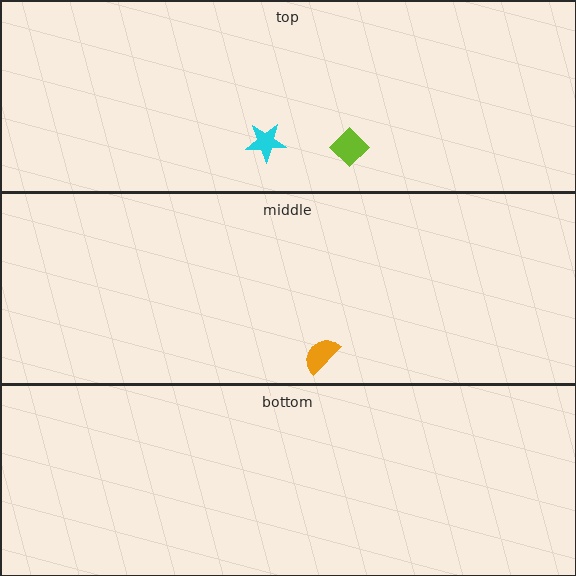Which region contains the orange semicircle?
The middle region.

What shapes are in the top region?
The cyan star, the lime diamond.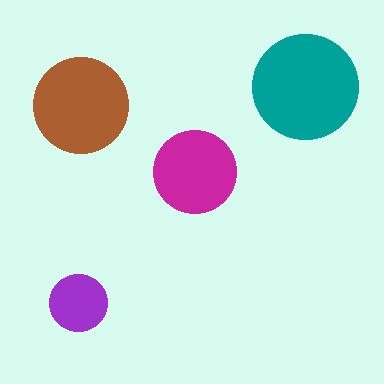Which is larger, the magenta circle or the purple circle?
The magenta one.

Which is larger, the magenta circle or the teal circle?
The teal one.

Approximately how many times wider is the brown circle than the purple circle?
About 1.5 times wider.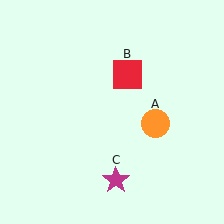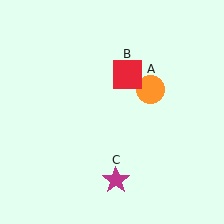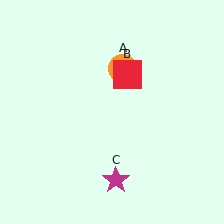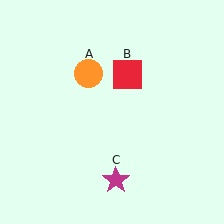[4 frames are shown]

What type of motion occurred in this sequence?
The orange circle (object A) rotated counterclockwise around the center of the scene.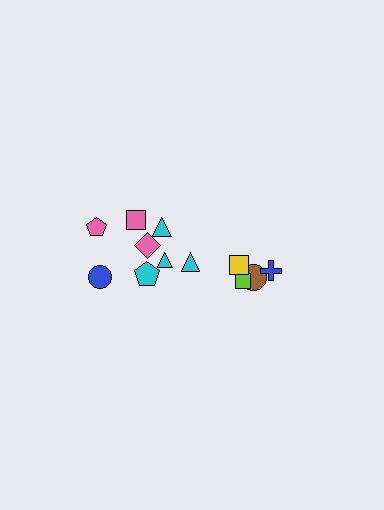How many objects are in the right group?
There are 5 objects.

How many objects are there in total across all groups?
There are 12 objects.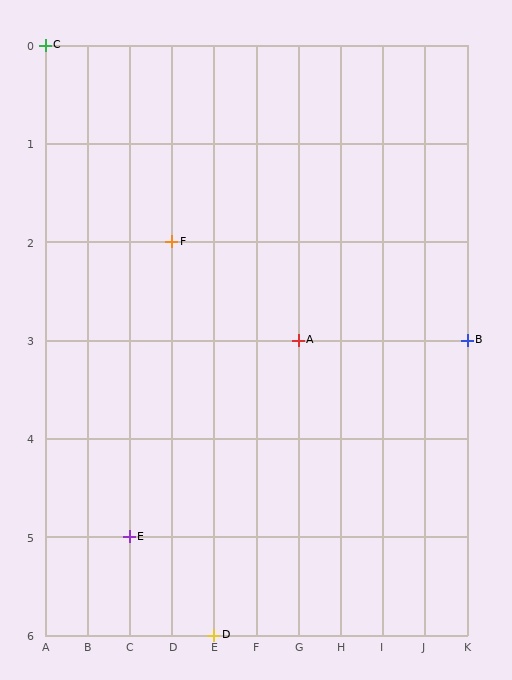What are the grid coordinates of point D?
Point D is at grid coordinates (E, 6).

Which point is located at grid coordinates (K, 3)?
Point B is at (K, 3).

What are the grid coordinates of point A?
Point A is at grid coordinates (G, 3).